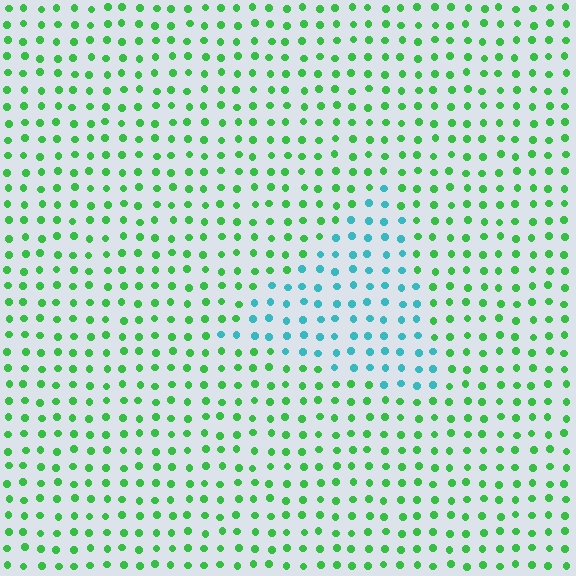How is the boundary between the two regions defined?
The boundary is defined purely by a slight shift in hue (about 57 degrees). Spacing, size, and orientation are identical on both sides.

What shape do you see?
I see a triangle.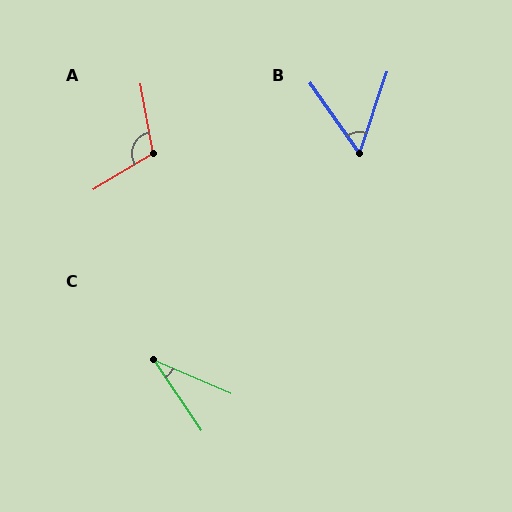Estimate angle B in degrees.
Approximately 54 degrees.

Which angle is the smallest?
C, at approximately 33 degrees.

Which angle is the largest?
A, at approximately 111 degrees.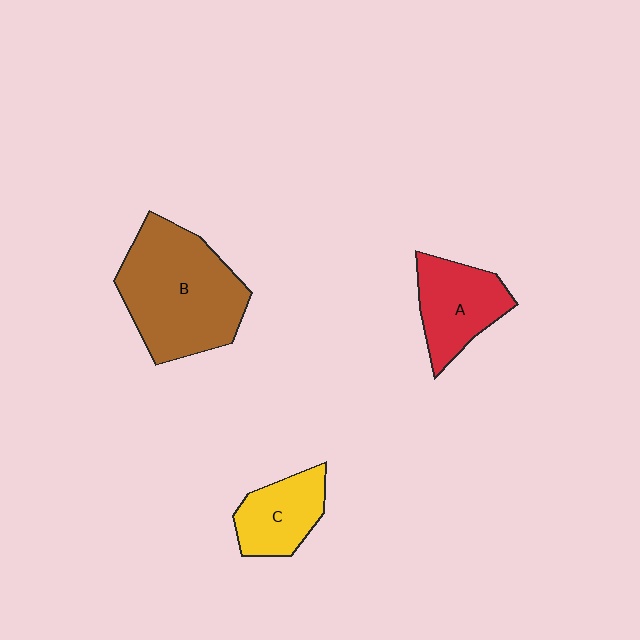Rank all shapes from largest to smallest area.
From largest to smallest: B (brown), A (red), C (yellow).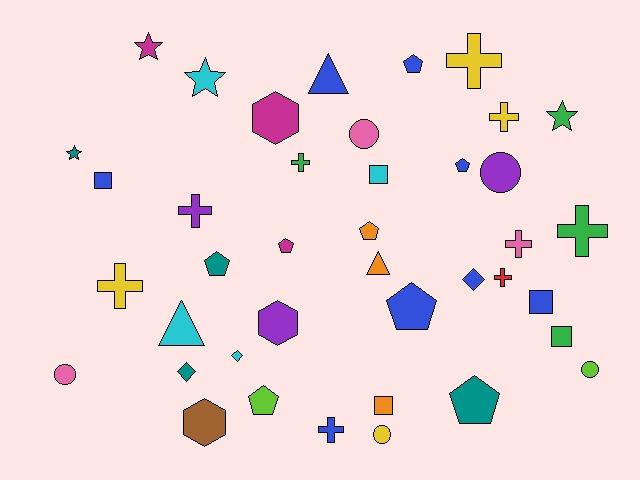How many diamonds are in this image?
There are 3 diamonds.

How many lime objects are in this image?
There are 2 lime objects.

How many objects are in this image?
There are 40 objects.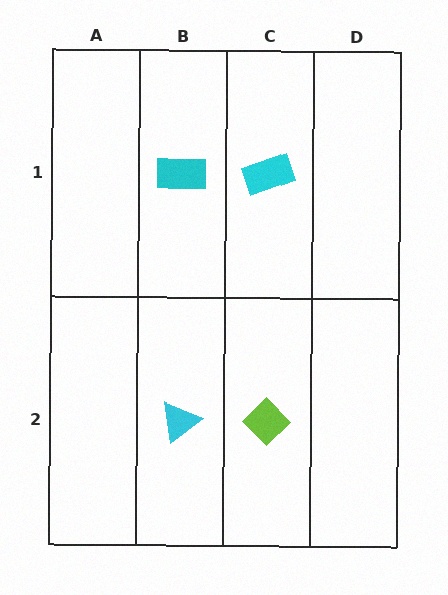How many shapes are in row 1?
2 shapes.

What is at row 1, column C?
A cyan rectangle.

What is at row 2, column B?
A cyan triangle.